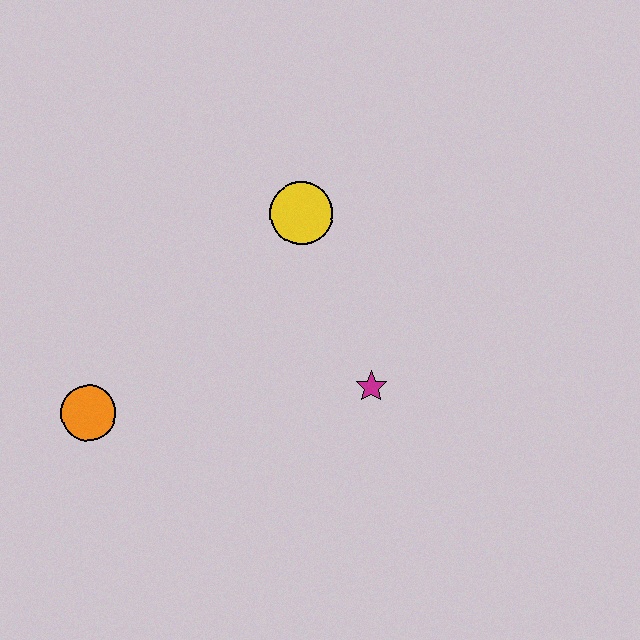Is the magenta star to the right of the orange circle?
Yes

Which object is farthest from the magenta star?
The orange circle is farthest from the magenta star.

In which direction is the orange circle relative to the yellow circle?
The orange circle is to the left of the yellow circle.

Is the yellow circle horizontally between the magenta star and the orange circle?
Yes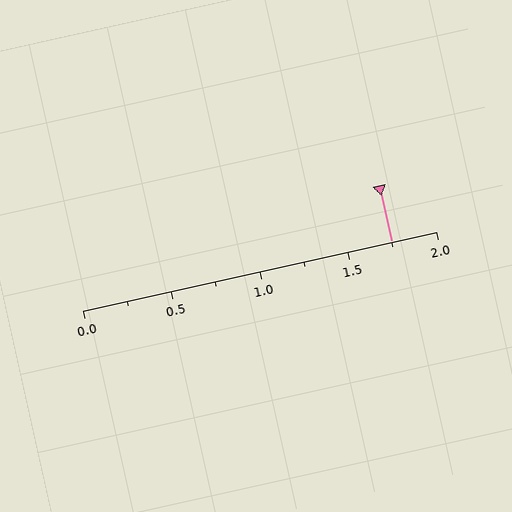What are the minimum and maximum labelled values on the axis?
The axis runs from 0.0 to 2.0.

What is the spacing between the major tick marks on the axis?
The major ticks are spaced 0.5 apart.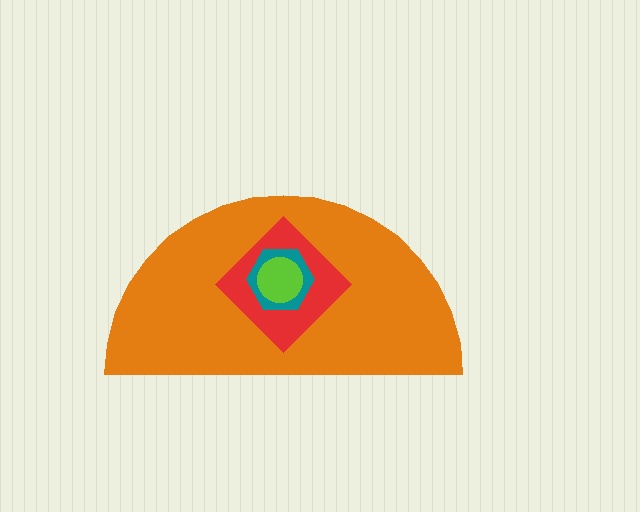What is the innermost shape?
The lime circle.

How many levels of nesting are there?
4.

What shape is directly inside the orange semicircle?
The red diamond.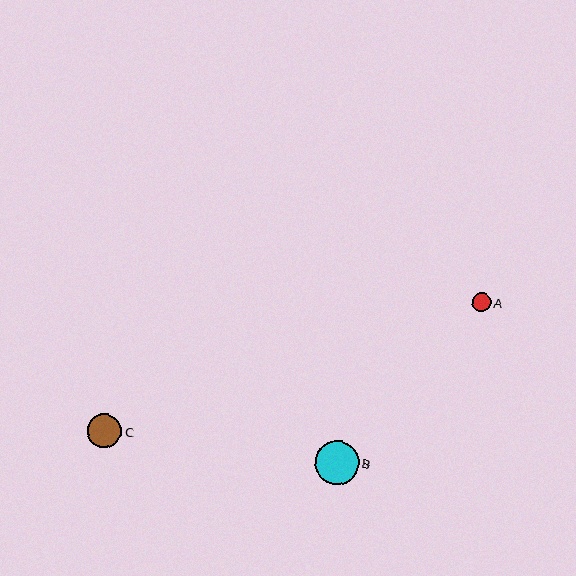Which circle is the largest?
Circle B is the largest with a size of approximately 44 pixels.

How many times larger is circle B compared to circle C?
Circle B is approximately 1.3 times the size of circle C.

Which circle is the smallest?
Circle A is the smallest with a size of approximately 19 pixels.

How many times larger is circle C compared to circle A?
Circle C is approximately 1.8 times the size of circle A.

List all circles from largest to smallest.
From largest to smallest: B, C, A.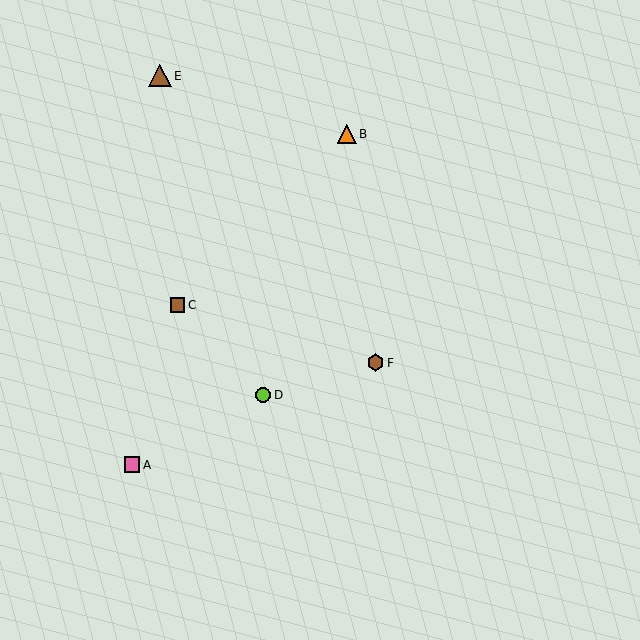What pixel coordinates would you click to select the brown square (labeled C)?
Click at (178, 305) to select the brown square C.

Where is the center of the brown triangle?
The center of the brown triangle is at (160, 76).